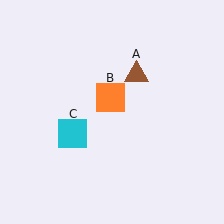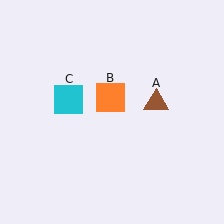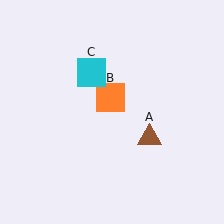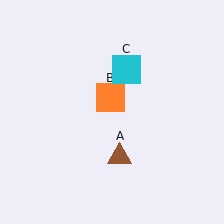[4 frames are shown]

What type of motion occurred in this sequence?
The brown triangle (object A), cyan square (object C) rotated clockwise around the center of the scene.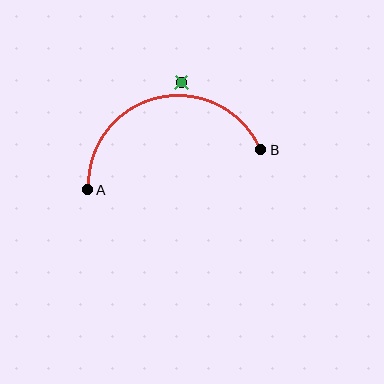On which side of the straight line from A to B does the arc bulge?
The arc bulges above the straight line connecting A and B.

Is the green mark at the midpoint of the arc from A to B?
No — the green mark does not lie on the arc at all. It sits slightly outside the curve.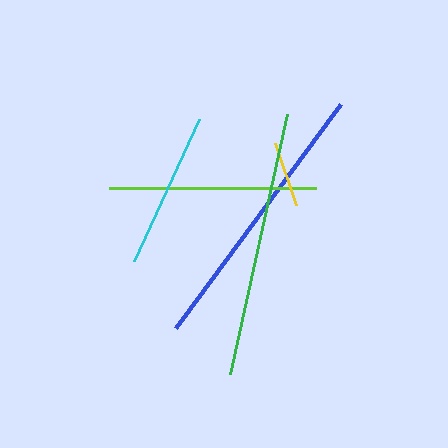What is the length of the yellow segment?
The yellow segment is approximately 65 pixels long.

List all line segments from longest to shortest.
From longest to shortest: blue, green, lime, cyan, yellow.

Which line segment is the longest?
The blue line is the longest at approximately 278 pixels.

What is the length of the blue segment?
The blue segment is approximately 278 pixels long.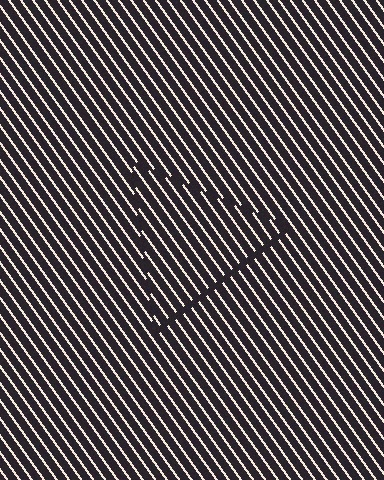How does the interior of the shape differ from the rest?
The interior of the shape contains the same grating, shifted by half a period — the contour is defined by the phase discontinuity where line-ends from the inner and outer gratings abut.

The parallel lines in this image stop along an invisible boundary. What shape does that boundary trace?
An illusory triangle. The interior of the shape contains the same grating, shifted by half a period — the contour is defined by the phase discontinuity where line-ends from the inner and outer gratings abut.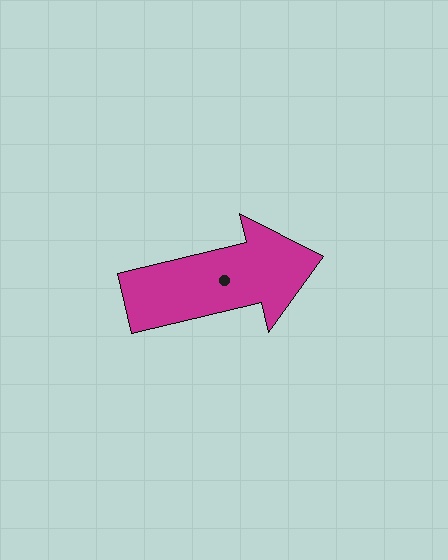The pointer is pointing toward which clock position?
Roughly 3 o'clock.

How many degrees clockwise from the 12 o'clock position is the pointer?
Approximately 77 degrees.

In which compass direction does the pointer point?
East.